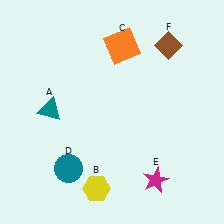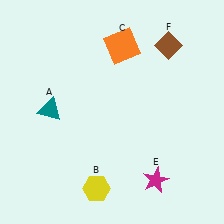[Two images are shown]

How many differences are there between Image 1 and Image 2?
There is 1 difference between the two images.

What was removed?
The teal circle (D) was removed in Image 2.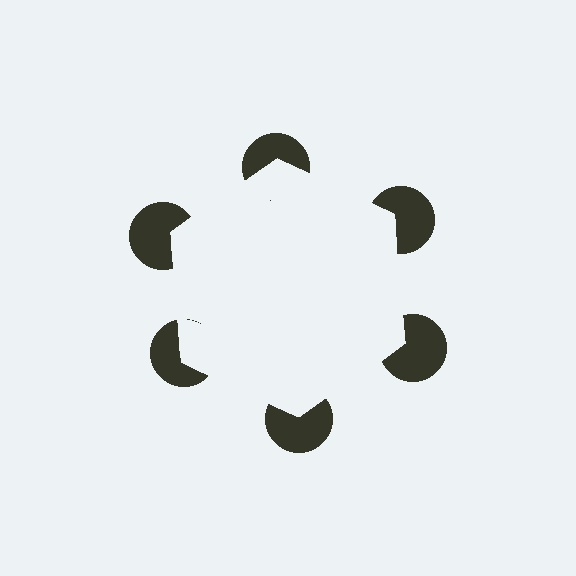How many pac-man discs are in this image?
There are 6 — one at each vertex of the illusory hexagon.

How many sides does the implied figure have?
6 sides.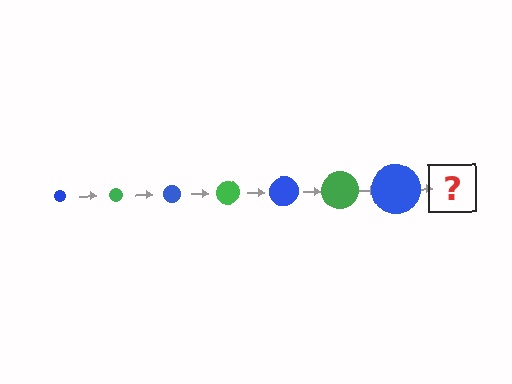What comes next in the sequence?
The next element should be a green circle, larger than the previous one.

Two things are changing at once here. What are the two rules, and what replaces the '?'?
The two rules are that the circle grows larger each step and the color cycles through blue and green. The '?' should be a green circle, larger than the previous one.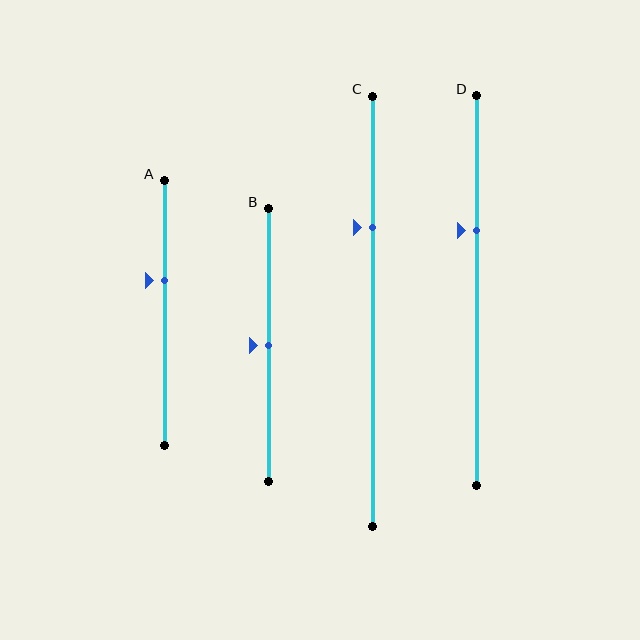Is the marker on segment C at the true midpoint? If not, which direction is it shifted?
No, the marker on segment C is shifted upward by about 20% of the segment length.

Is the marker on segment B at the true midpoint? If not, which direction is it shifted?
Yes, the marker on segment B is at the true midpoint.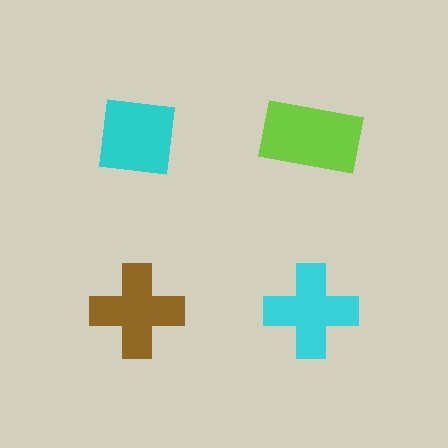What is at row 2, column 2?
A cyan cross.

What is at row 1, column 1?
A cyan square.